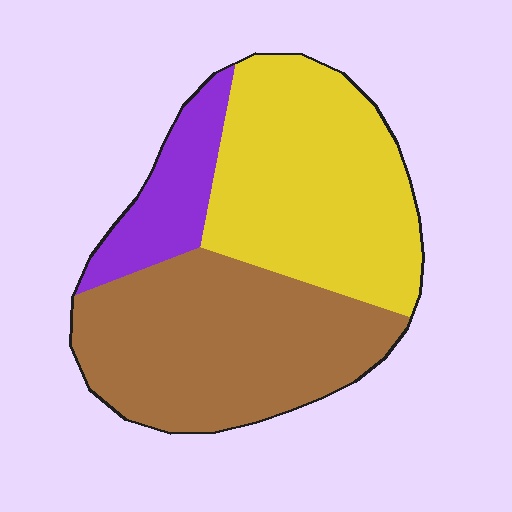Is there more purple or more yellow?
Yellow.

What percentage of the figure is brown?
Brown takes up about two fifths (2/5) of the figure.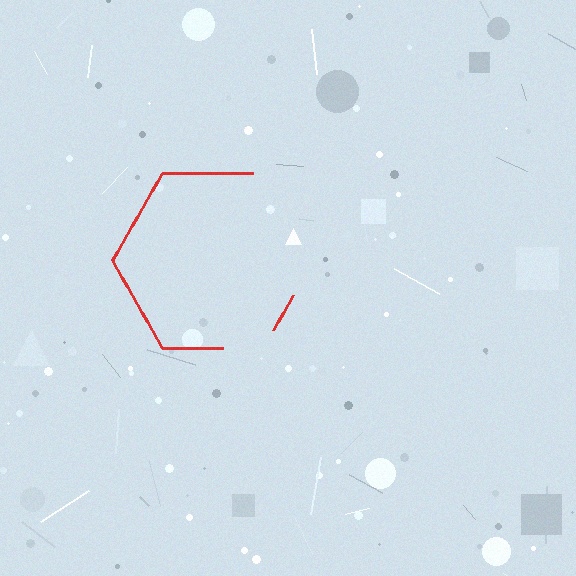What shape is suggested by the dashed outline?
The dashed outline suggests a hexagon.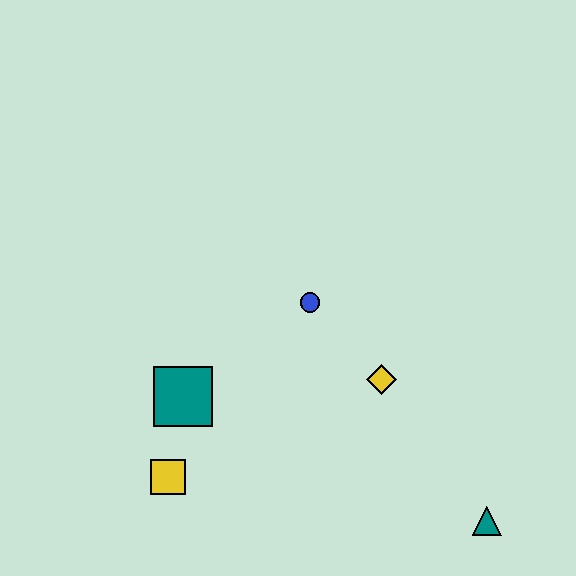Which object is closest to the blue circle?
The yellow diamond is closest to the blue circle.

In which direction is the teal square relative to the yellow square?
The teal square is above the yellow square.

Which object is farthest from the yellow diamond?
The yellow square is farthest from the yellow diamond.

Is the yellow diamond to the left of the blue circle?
No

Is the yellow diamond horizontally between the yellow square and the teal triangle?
Yes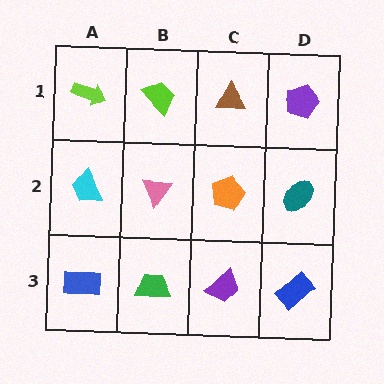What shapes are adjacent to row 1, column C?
An orange pentagon (row 2, column C), a lime trapezoid (row 1, column B), a purple pentagon (row 1, column D).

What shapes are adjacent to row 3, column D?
A teal ellipse (row 2, column D), a purple trapezoid (row 3, column C).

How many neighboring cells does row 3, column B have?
3.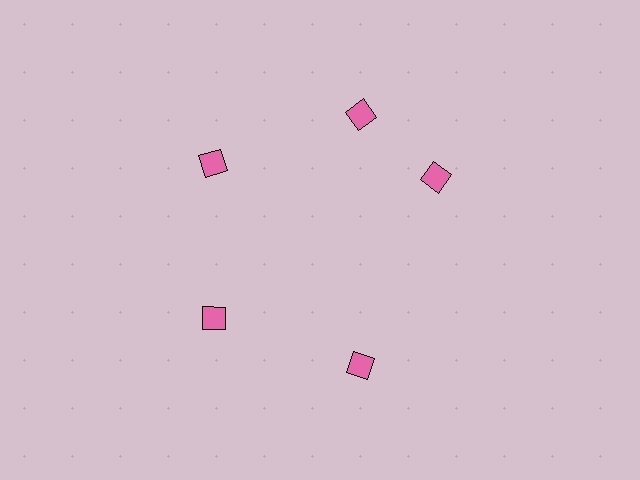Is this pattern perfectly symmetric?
No. The 5 pink diamonds are arranged in a ring, but one element near the 3 o'clock position is rotated out of alignment along the ring, breaking the 5-fold rotational symmetry.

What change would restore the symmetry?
The symmetry would be restored by rotating it back into even spacing with its neighbors so that all 5 diamonds sit at equal angles and equal distance from the center.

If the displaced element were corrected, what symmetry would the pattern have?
It would have 5-fold rotational symmetry — the pattern would map onto itself every 72 degrees.